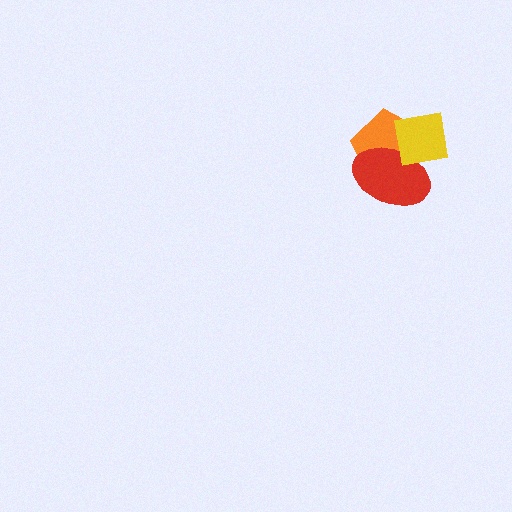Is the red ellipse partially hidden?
Yes, it is partially covered by another shape.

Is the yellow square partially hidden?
No, no other shape covers it.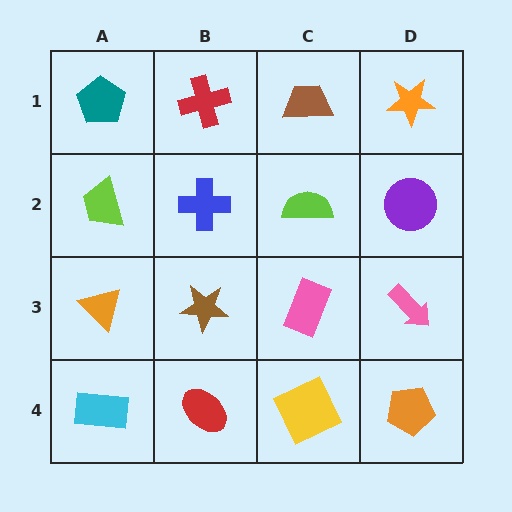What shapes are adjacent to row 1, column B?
A blue cross (row 2, column B), a teal pentagon (row 1, column A), a brown trapezoid (row 1, column C).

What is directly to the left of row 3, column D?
A pink rectangle.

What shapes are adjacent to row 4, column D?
A pink arrow (row 3, column D), a yellow square (row 4, column C).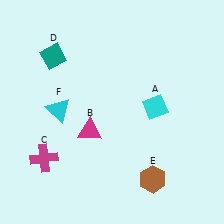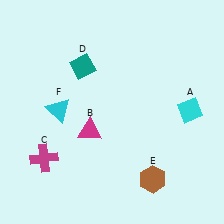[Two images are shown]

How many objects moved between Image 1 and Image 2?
2 objects moved between the two images.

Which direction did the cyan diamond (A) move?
The cyan diamond (A) moved right.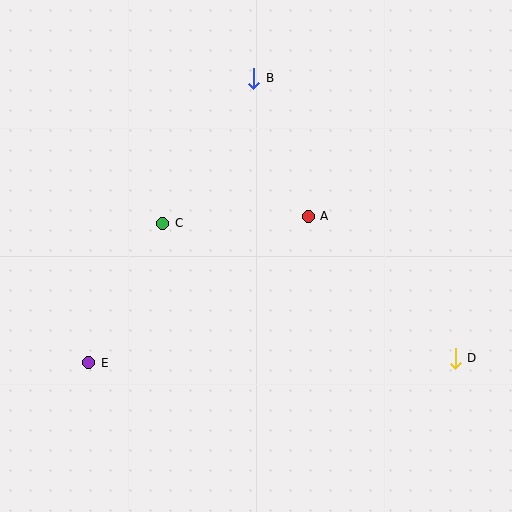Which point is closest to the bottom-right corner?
Point D is closest to the bottom-right corner.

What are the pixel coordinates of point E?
Point E is at (89, 363).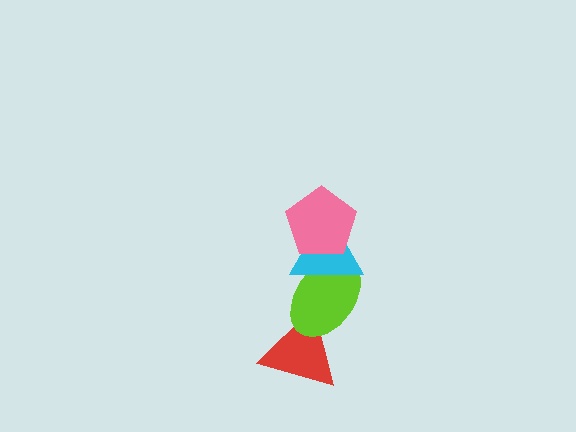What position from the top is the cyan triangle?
The cyan triangle is 2nd from the top.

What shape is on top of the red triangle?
The lime ellipse is on top of the red triangle.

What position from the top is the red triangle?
The red triangle is 4th from the top.